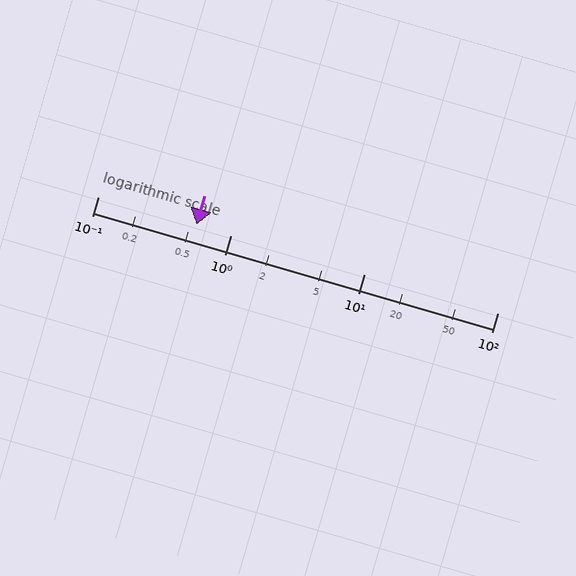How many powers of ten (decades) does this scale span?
The scale spans 3 decades, from 0.1 to 100.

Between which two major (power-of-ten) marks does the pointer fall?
The pointer is between 0.1 and 1.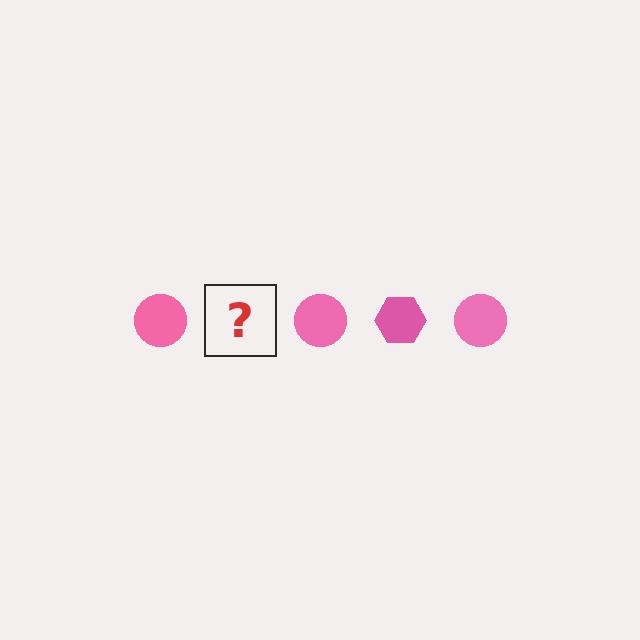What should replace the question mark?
The question mark should be replaced with a pink hexagon.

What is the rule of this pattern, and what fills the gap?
The rule is that the pattern cycles through circle, hexagon shapes in pink. The gap should be filled with a pink hexagon.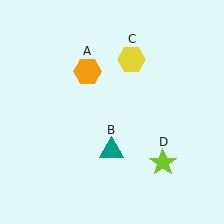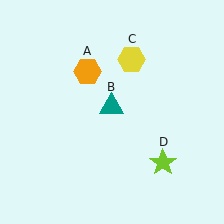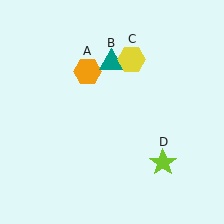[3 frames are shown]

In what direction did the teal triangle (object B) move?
The teal triangle (object B) moved up.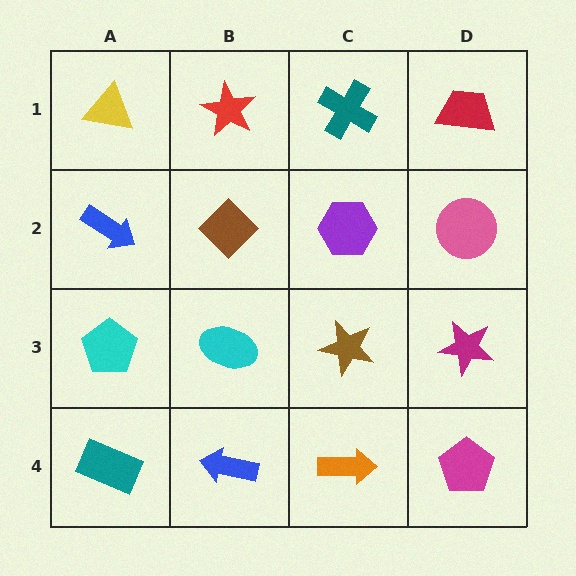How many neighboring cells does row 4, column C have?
3.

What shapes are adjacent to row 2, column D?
A red trapezoid (row 1, column D), a magenta star (row 3, column D), a purple hexagon (row 2, column C).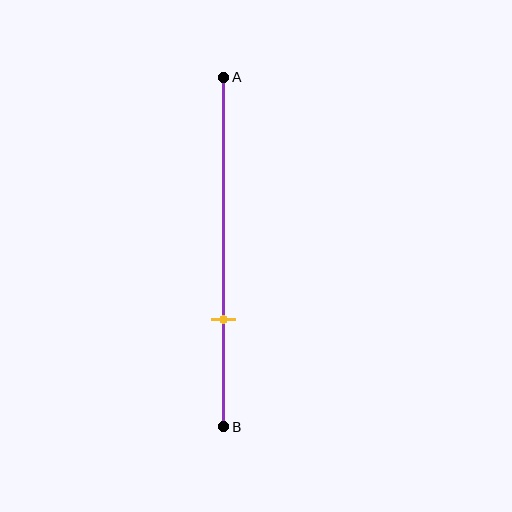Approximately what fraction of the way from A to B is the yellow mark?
The yellow mark is approximately 70% of the way from A to B.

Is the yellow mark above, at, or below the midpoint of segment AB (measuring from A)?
The yellow mark is below the midpoint of segment AB.